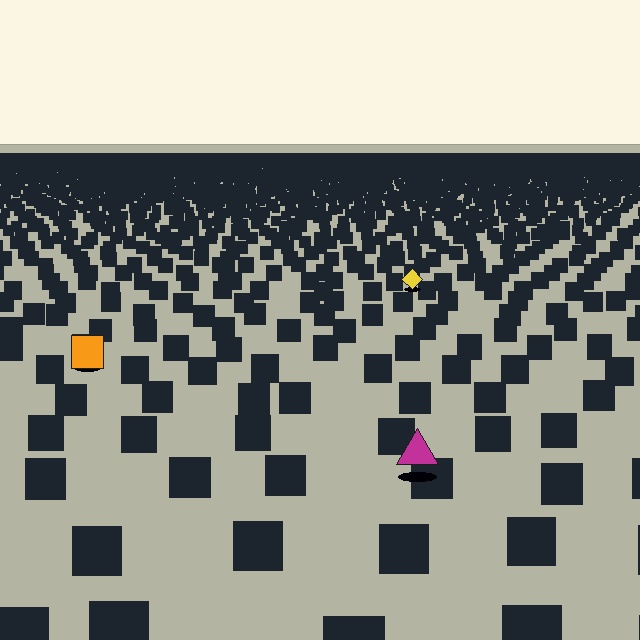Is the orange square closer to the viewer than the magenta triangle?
No. The magenta triangle is closer — you can tell from the texture gradient: the ground texture is coarser near it.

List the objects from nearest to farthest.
From nearest to farthest: the magenta triangle, the orange square, the yellow diamond.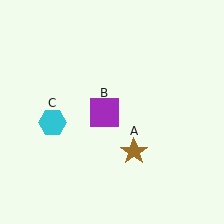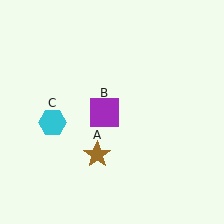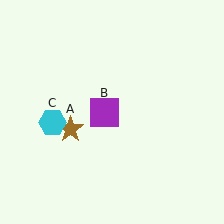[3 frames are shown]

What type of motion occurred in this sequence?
The brown star (object A) rotated clockwise around the center of the scene.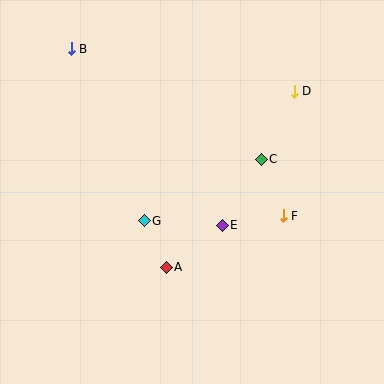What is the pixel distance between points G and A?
The distance between G and A is 51 pixels.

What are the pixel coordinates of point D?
Point D is at (294, 91).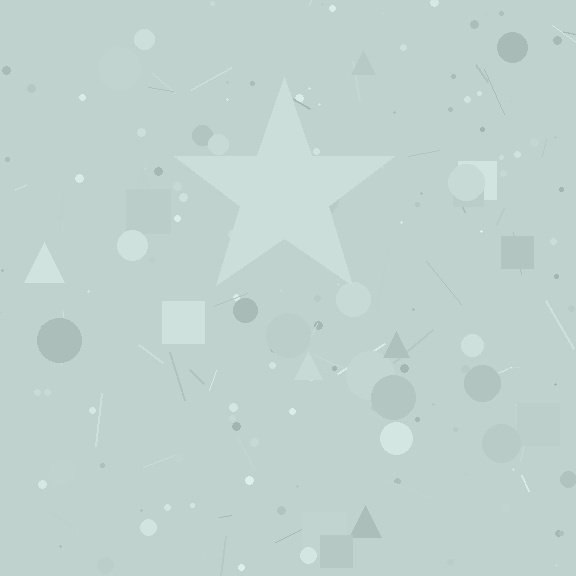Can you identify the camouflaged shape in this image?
The camouflaged shape is a star.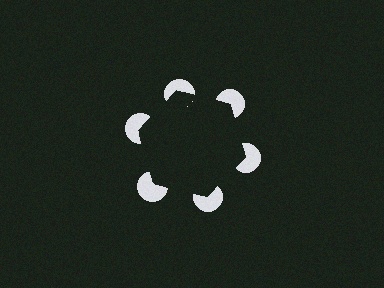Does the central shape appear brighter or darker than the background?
It typically appears slightly darker than the background, even though no actual brightness change is drawn.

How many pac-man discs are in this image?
There are 6 — one at each vertex of the illusory hexagon.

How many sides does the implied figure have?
6 sides.